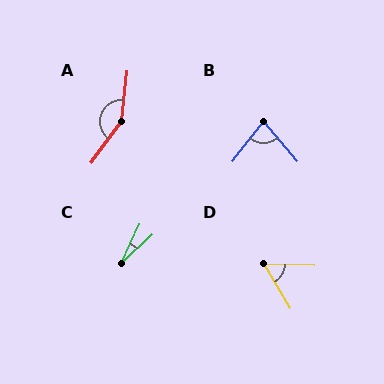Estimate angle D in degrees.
Approximately 57 degrees.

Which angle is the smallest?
C, at approximately 22 degrees.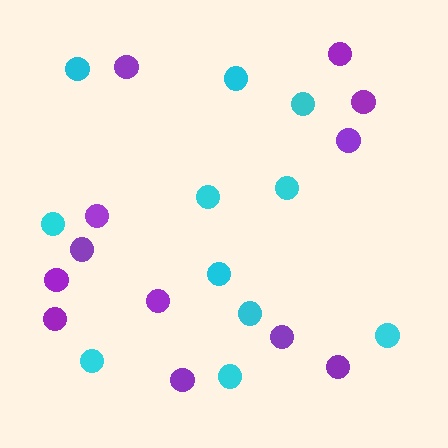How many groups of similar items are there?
There are 2 groups: one group of cyan circles (11) and one group of purple circles (12).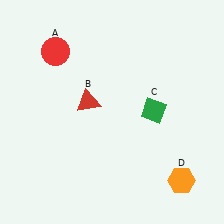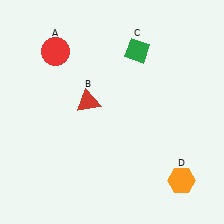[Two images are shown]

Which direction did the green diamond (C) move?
The green diamond (C) moved up.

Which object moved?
The green diamond (C) moved up.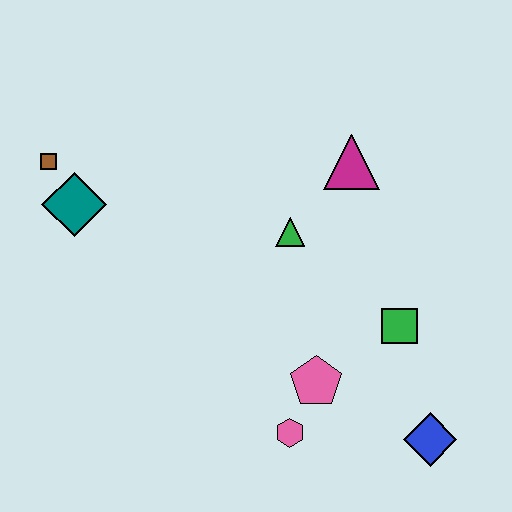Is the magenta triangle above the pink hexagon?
Yes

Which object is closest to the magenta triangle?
The green triangle is closest to the magenta triangle.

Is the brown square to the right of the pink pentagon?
No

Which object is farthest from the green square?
The brown square is farthest from the green square.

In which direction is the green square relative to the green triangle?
The green square is to the right of the green triangle.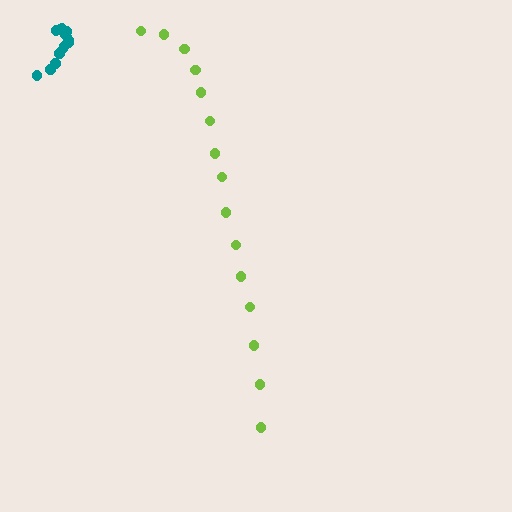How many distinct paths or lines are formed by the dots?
There are 2 distinct paths.